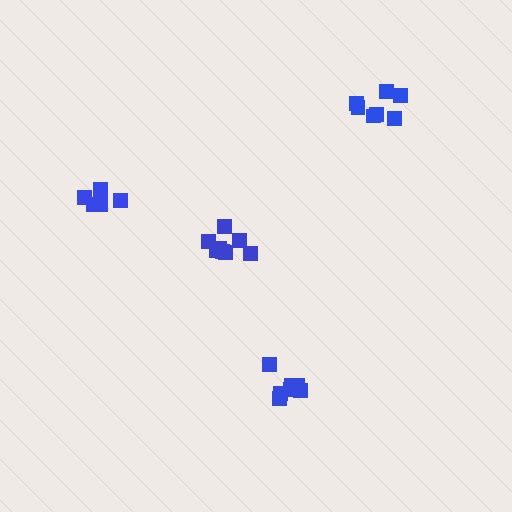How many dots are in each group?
Group 1: 8 dots, Group 2: 5 dots, Group 3: 7 dots, Group 4: 7 dots (27 total).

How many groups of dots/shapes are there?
There are 4 groups.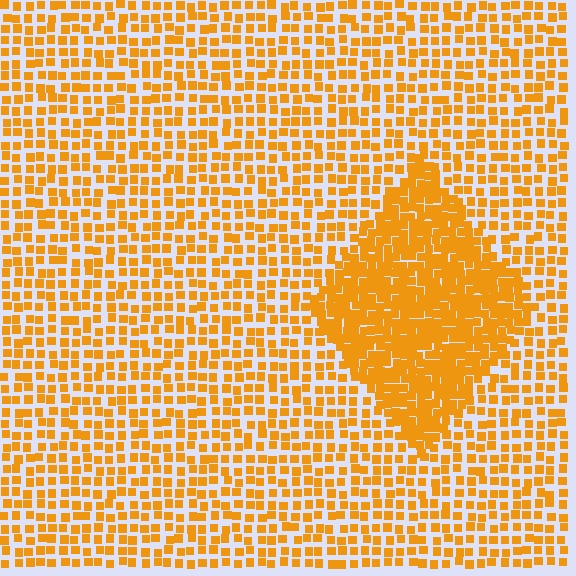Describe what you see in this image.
The image contains small orange elements arranged at two different densities. A diamond-shaped region is visible where the elements are more densely packed than the surrounding area.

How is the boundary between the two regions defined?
The boundary is defined by a change in element density (approximately 2.0x ratio). All elements are the same color, size, and shape.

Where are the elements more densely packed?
The elements are more densely packed inside the diamond boundary.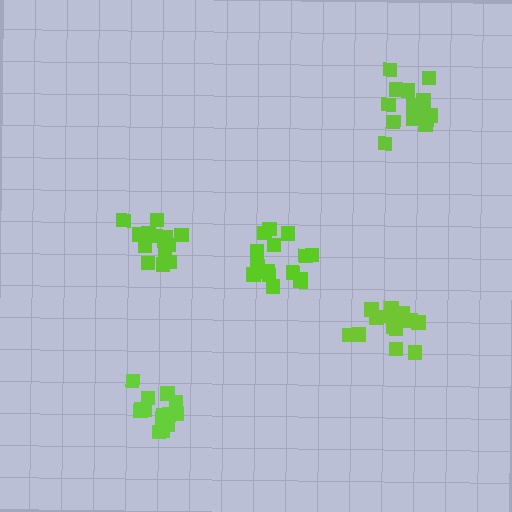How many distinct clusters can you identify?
There are 5 distinct clusters.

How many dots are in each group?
Group 1: 14 dots, Group 2: 14 dots, Group 3: 15 dots, Group 4: 15 dots, Group 5: 14 dots (72 total).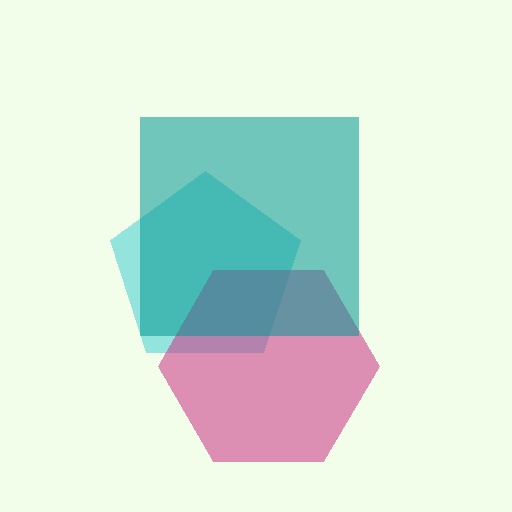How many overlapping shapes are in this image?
There are 3 overlapping shapes in the image.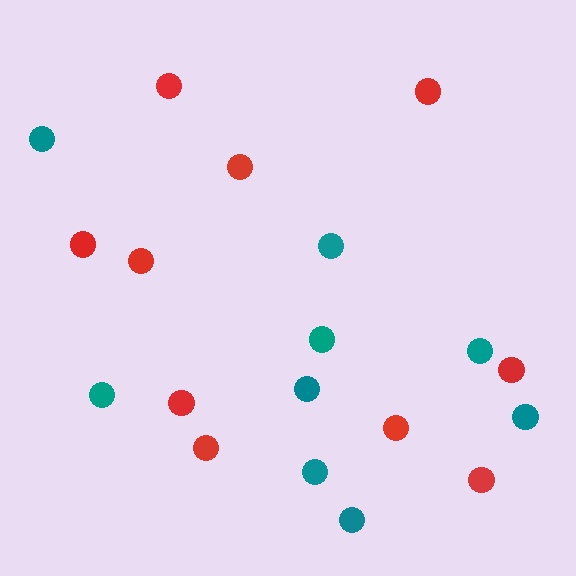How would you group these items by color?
There are 2 groups: one group of teal circles (9) and one group of red circles (10).